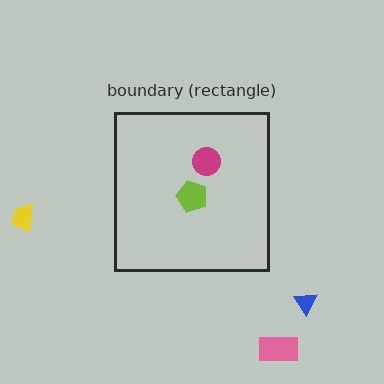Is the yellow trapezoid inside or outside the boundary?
Outside.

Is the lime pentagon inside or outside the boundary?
Inside.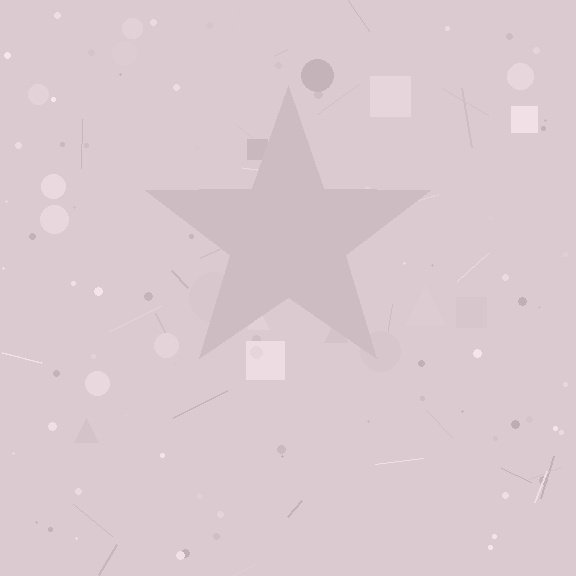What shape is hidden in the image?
A star is hidden in the image.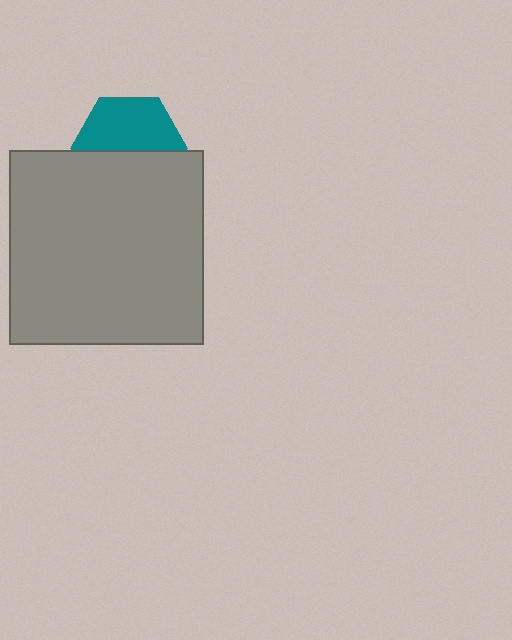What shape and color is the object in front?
The object in front is a gray square.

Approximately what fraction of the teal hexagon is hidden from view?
Roughly 49% of the teal hexagon is hidden behind the gray square.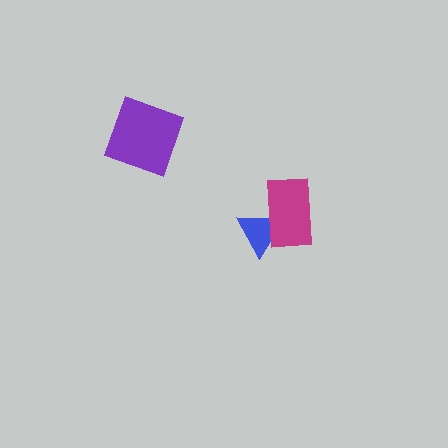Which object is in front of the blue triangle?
The magenta rectangle is in front of the blue triangle.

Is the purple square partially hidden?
No, no other shape covers it.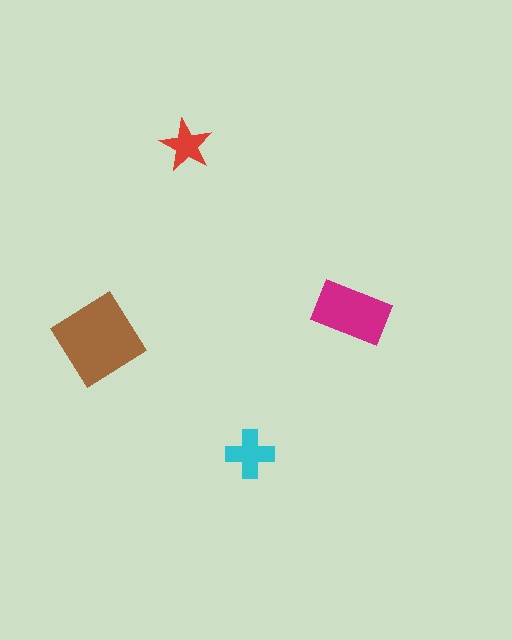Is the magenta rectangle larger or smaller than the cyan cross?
Larger.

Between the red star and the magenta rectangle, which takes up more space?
The magenta rectangle.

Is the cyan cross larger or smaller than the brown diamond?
Smaller.